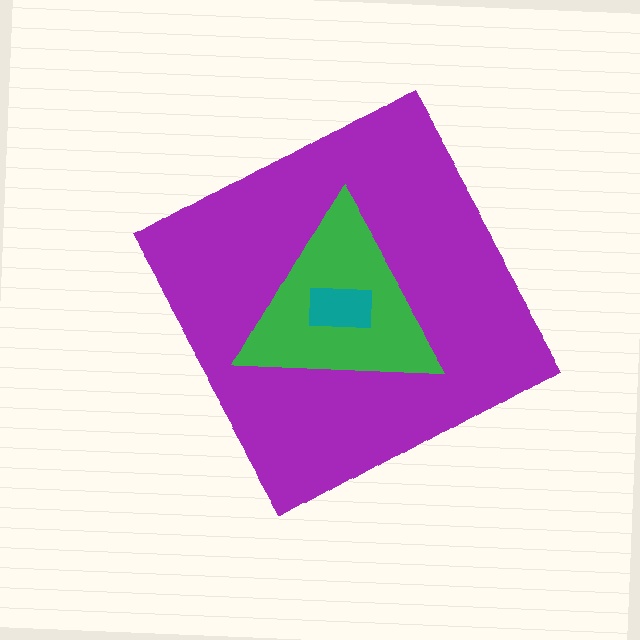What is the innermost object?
The teal rectangle.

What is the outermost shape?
The purple diamond.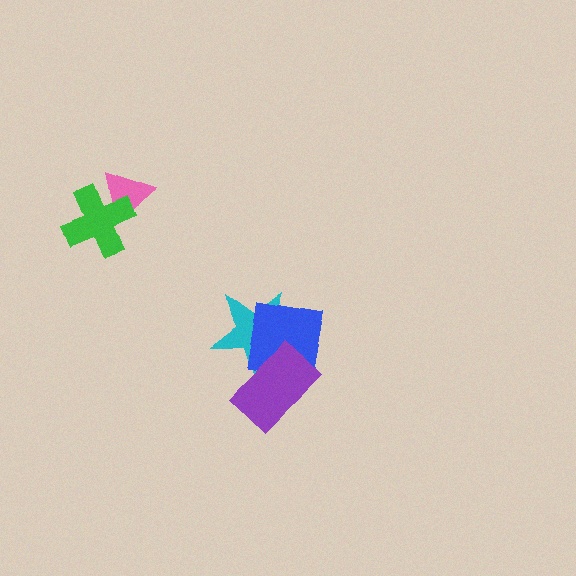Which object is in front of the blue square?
The purple rectangle is in front of the blue square.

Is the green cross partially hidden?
No, no other shape covers it.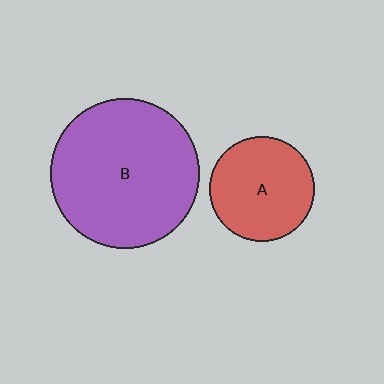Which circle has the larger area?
Circle B (purple).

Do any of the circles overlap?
No, none of the circles overlap.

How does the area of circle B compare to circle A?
Approximately 2.0 times.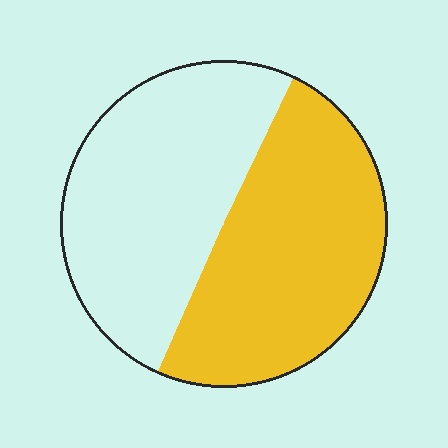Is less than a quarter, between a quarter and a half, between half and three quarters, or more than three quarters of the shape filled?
Between a quarter and a half.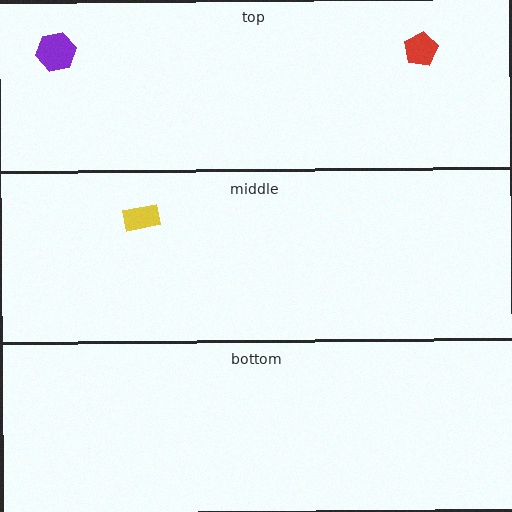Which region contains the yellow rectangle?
The middle region.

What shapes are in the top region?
The red pentagon, the purple hexagon.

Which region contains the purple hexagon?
The top region.